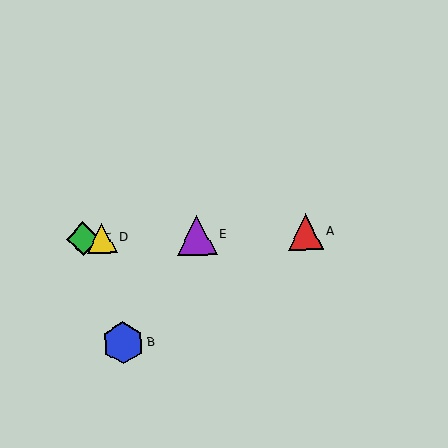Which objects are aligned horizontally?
Objects A, C, D, E are aligned horizontally.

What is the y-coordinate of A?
Object A is at y≈232.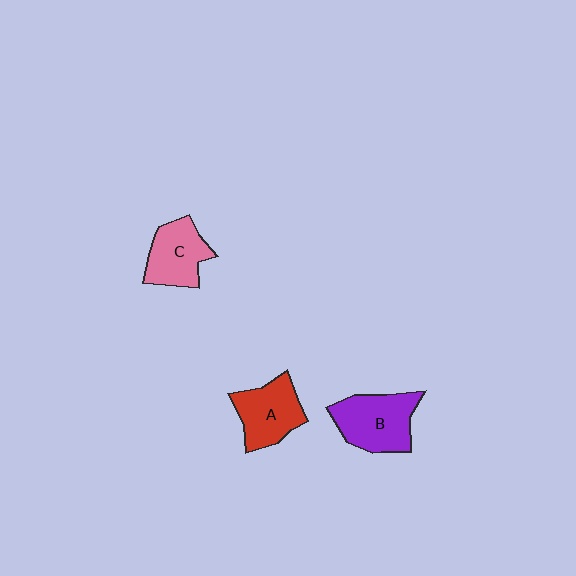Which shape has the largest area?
Shape B (purple).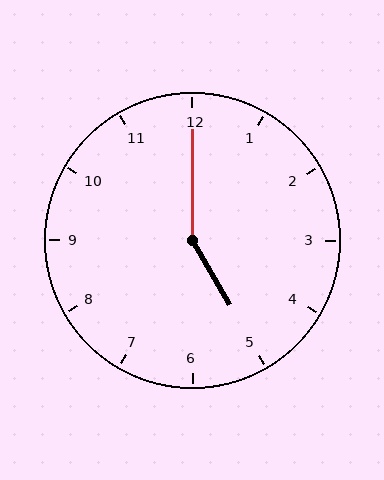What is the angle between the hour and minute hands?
Approximately 150 degrees.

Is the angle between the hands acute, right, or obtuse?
It is obtuse.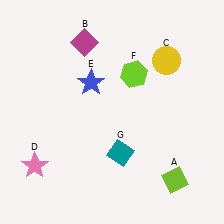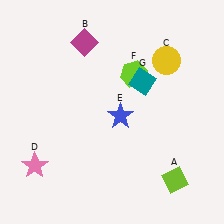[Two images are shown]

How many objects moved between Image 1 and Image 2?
2 objects moved between the two images.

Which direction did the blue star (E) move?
The blue star (E) moved down.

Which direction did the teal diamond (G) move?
The teal diamond (G) moved up.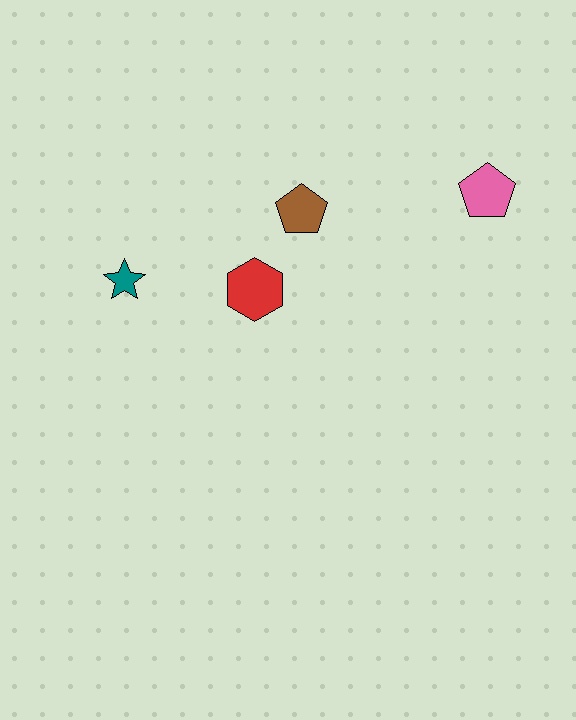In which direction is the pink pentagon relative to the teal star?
The pink pentagon is to the right of the teal star.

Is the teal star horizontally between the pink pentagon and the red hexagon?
No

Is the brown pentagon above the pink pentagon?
No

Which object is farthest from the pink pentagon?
The teal star is farthest from the pink pentagon.